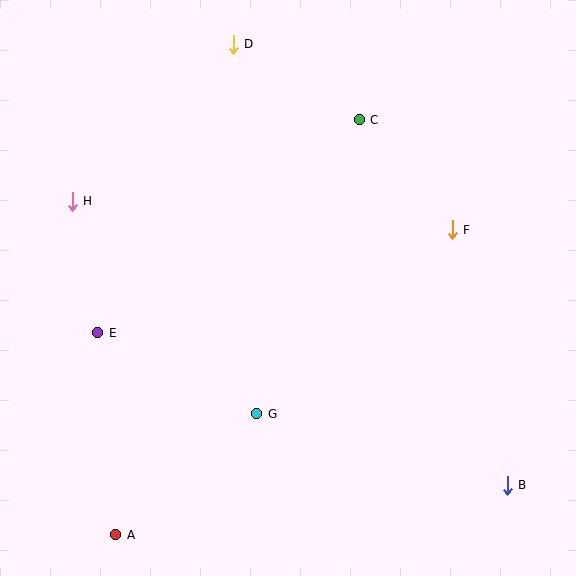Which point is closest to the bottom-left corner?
Point A is closest to the bottom-left corner.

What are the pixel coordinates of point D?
Point D is at (233, 44).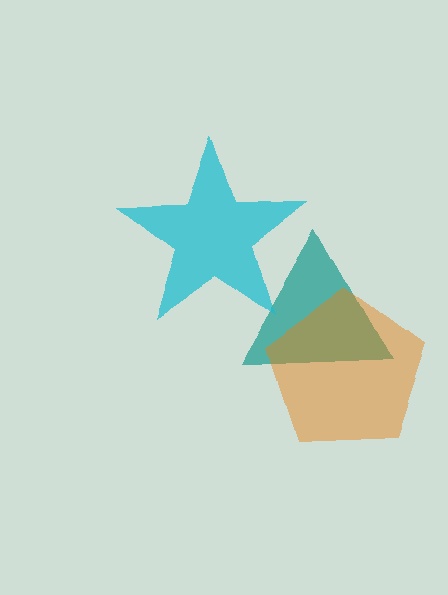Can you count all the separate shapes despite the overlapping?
Yes, there are 3 separate shapes.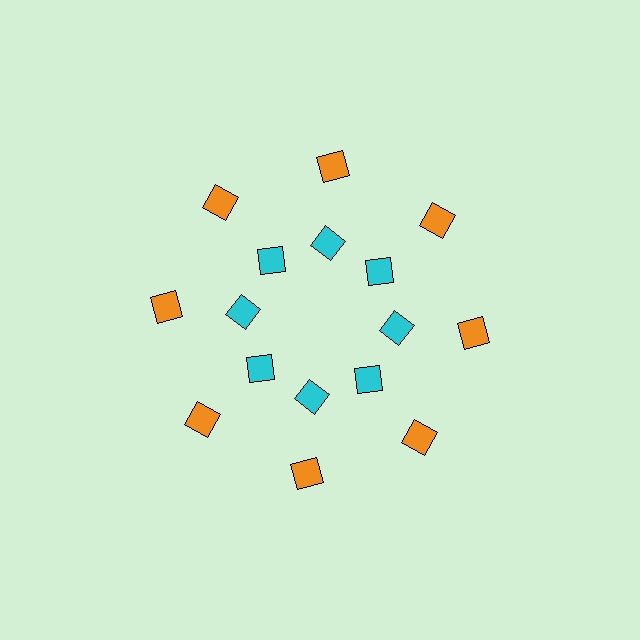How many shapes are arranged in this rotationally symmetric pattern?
There are 16 shapes, arranged in 8 groups of 2.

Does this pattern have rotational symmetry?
Yes, this pattern has 8-fold rotational symmetry. It looks the same after rotating 45 degrees around the center.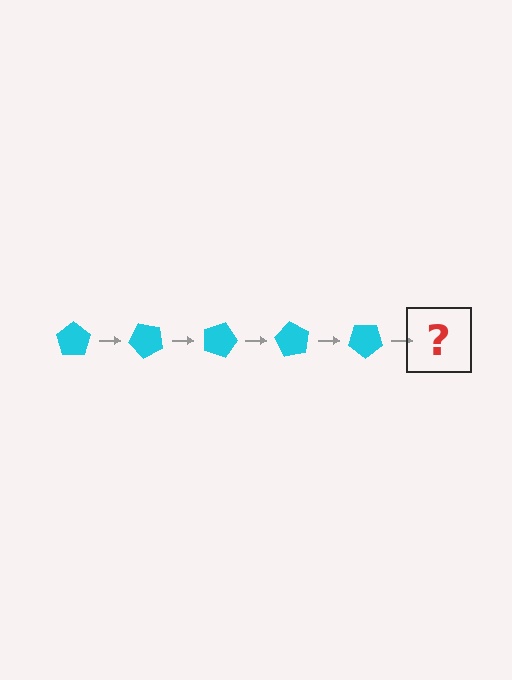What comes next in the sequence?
The next element should be a cyan pentagon rotated 225 degrees.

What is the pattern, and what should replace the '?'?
The pattern is that the pentagon rotates 45 degrees each step. The '?' should be a cyan pentagon rotated 225 degrees.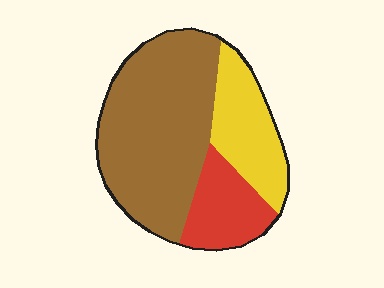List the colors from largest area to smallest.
From largest to smallest: brown, yellow, red.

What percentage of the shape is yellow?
Yellow takes up about one quarter (1/4) of the shape.